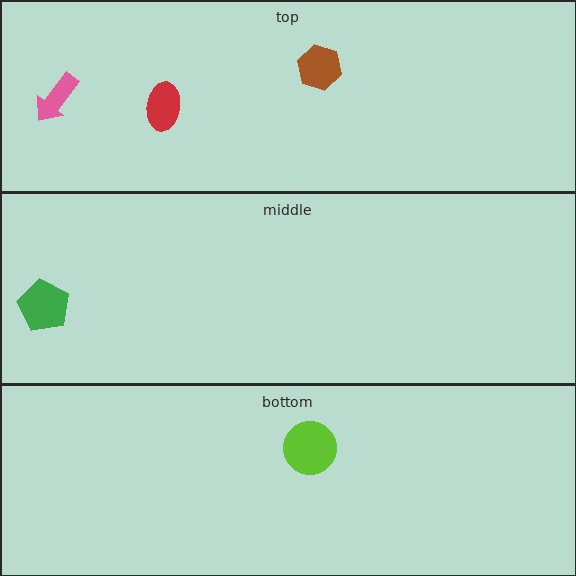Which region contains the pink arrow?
The top region.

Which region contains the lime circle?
The bottom region.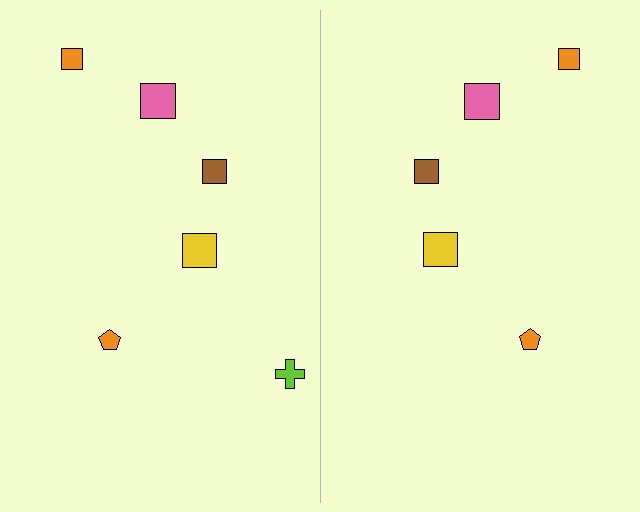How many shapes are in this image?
There are 11 shapes in this image.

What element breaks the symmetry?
A lime cross is missing from the right side.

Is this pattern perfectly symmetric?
No, the pattern is not perfectly symmetric. A lime cross is missing from the right side.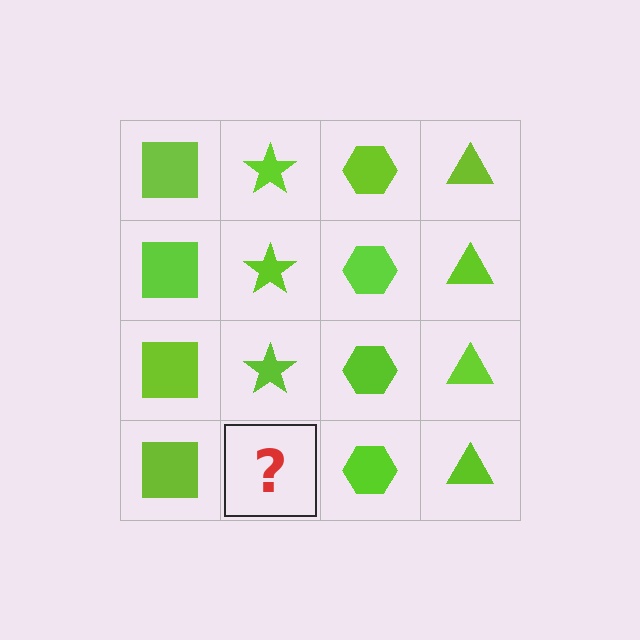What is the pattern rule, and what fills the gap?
The rule is that each column has a consistent shape. The gap should be filled with a lime star.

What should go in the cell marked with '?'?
The missing cell should contain a lime star.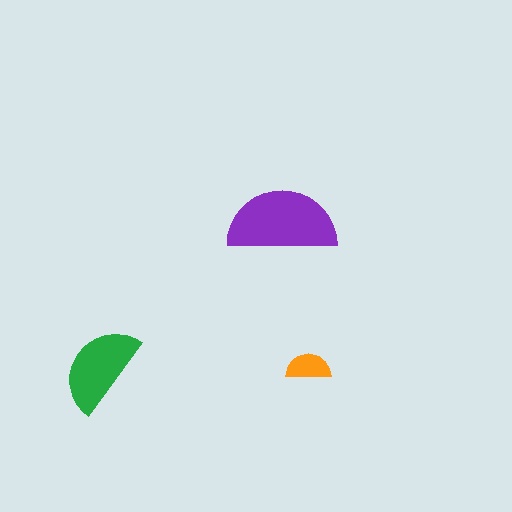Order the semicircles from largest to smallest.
the purple one, the green one, the orange one.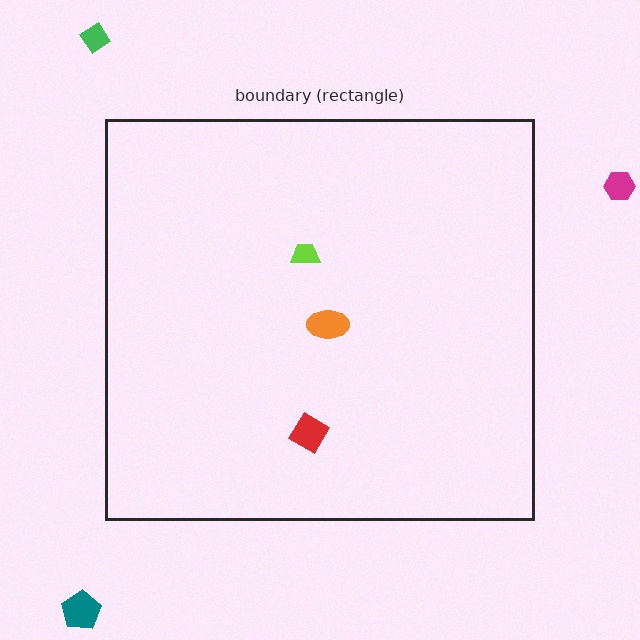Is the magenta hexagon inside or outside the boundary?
Outside.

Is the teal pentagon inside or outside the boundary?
Outside.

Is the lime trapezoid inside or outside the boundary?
Inside.